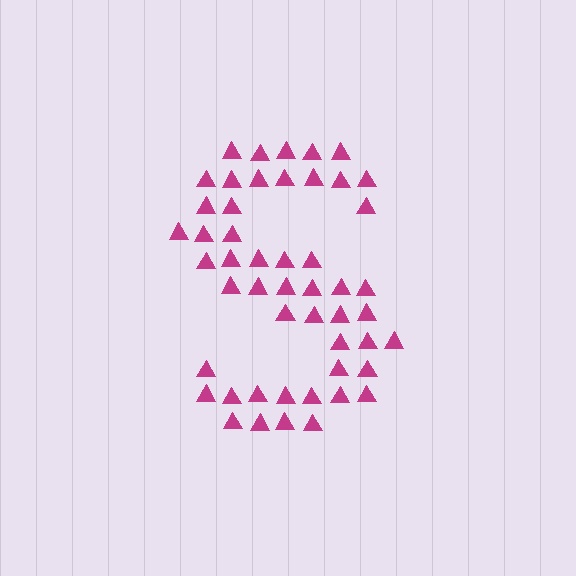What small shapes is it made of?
It is made of small triangles.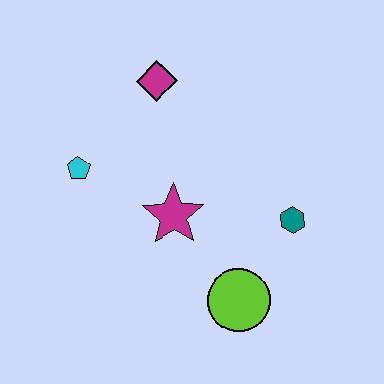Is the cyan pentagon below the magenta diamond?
Yes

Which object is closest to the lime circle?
The teal hexagon is closest to the lime circle.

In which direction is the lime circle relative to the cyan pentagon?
The lime circle is to the right of the cyan pentagon.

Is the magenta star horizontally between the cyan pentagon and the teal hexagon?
Yes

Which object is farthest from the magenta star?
The magenta diamond is farthest from the magenta star.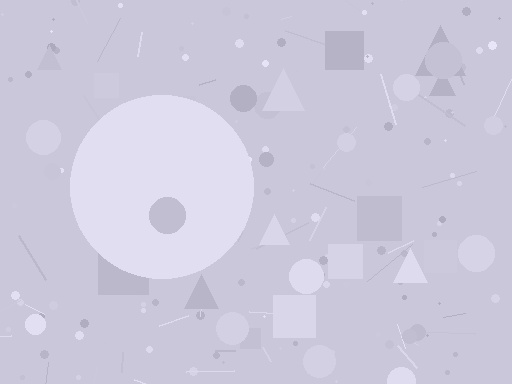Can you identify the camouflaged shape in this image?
The camouflaged shape is a circle.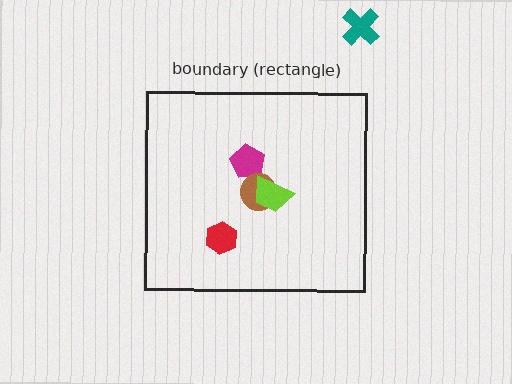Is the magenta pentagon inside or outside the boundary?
Inside.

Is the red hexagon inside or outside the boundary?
Inside.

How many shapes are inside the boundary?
4 inside, 1 outside.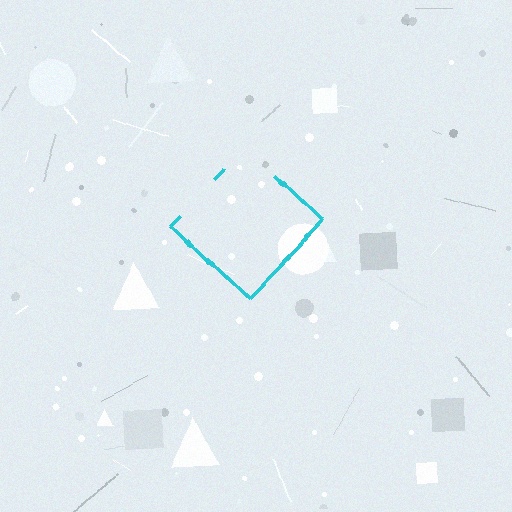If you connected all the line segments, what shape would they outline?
They would outline a diamond.